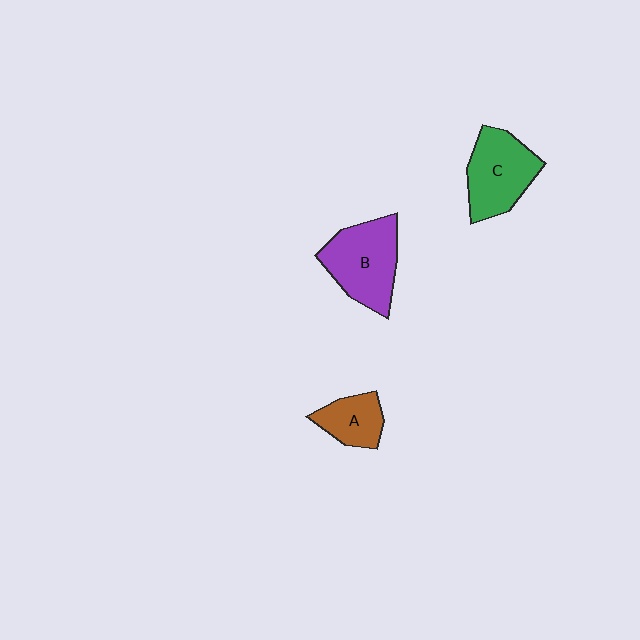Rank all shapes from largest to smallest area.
From largest to smallest: B (purple), C (green), A (brown).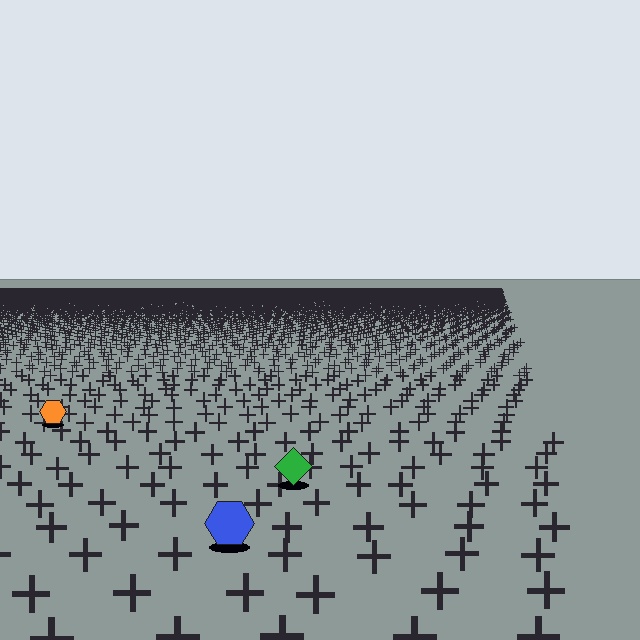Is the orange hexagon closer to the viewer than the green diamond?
No. The green diamond is closer — you can tell from the texture gradient: the ground texture is coarser near it.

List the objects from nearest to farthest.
From nearest to farthest: the blue hexagon, the green diamond, the orange hexagon.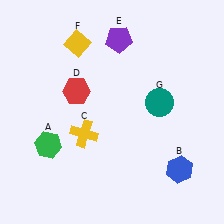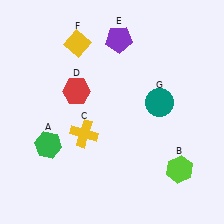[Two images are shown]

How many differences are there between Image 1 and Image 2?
There is 1 difference between the two images.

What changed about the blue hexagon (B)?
In Image 1, B is blue. In Image 2, it changed to lime.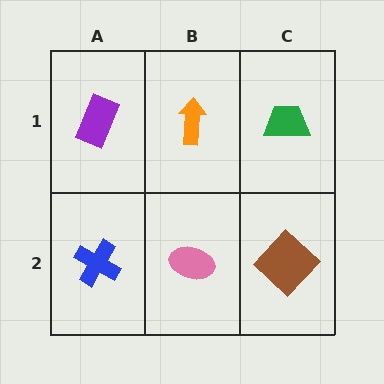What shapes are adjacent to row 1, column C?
A brown diamond (row 2, column C), an orange arrow (row 1, column B).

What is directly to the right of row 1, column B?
A green trapezoid.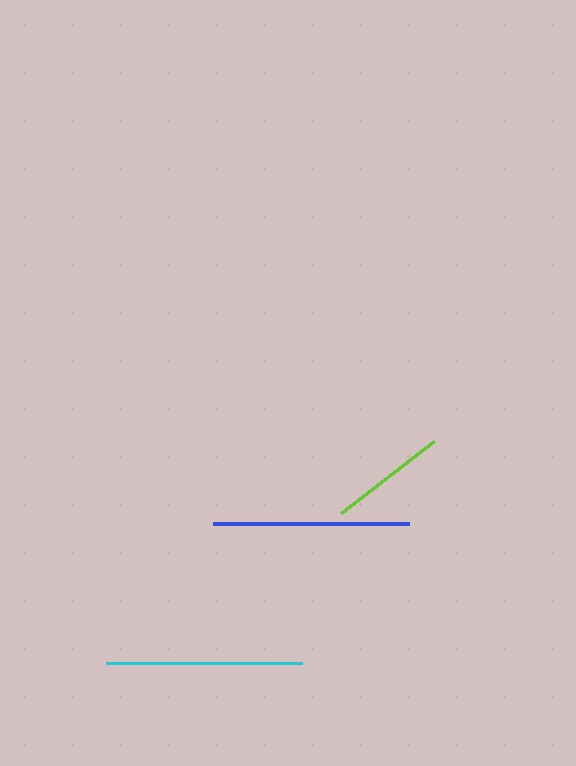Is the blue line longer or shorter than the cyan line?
The cyan line is longer than the blue line.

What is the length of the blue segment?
The blue segment is approximately 195 pixels long.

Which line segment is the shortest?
The lime line is the shortest at approximately 117 pixels.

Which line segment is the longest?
The cyan line is the longest at approximately 196 pixels.